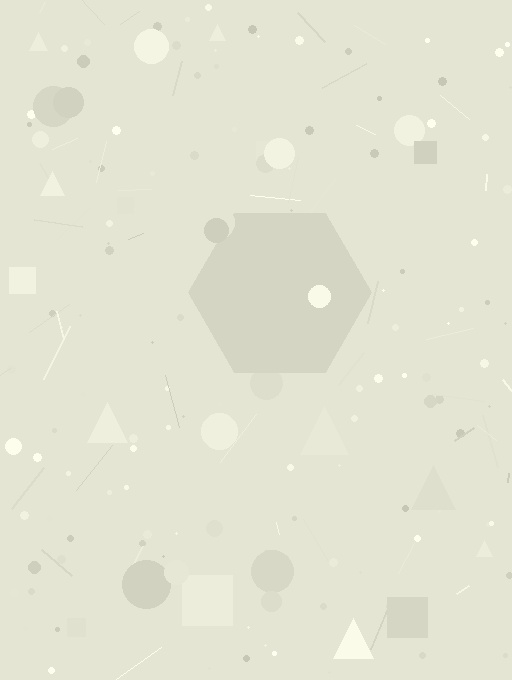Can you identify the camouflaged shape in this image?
The camouflaged shape is a hexagon.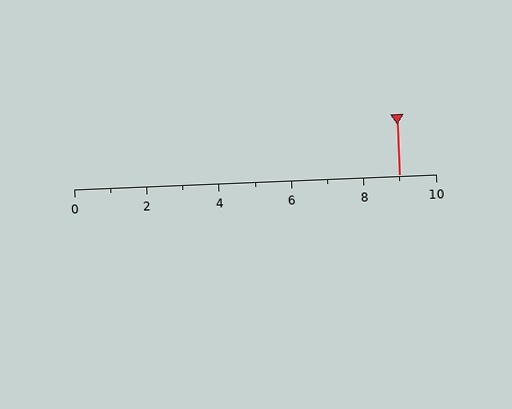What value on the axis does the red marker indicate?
The marker indicates approximately 9.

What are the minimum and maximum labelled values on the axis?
The axis runs from 0 to 10.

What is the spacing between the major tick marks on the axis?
The major ticks are spaced 2 apart.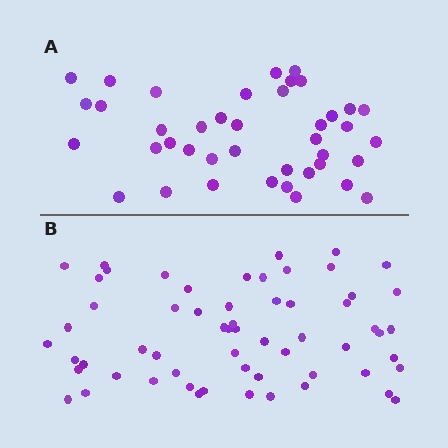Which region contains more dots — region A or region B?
Region B (the bottom region) has more dots.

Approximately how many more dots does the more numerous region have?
Region B has approximately 20 more dots than region A.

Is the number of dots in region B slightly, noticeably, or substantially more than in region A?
Region B has substantially more. The ratio is roughly 1.5 to 1.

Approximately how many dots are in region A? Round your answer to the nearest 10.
About 40 dots. (The exact count is 41, which rounds to 40.)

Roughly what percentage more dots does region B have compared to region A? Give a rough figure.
About 45% more.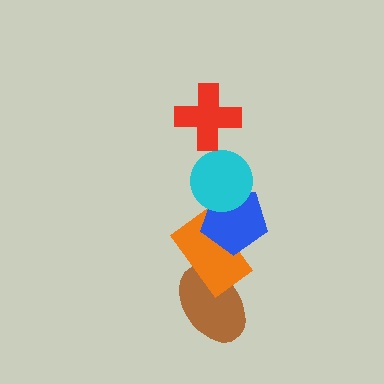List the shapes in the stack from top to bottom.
From top to bottom: the red cross, the cyan circle, the blue pentagon, the orange rectangle, the brown ellipse.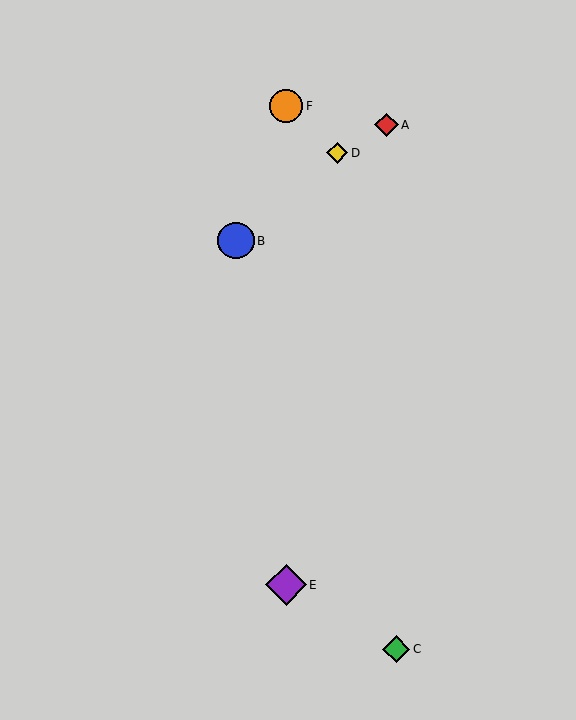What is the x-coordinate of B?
Object B is at x≈236.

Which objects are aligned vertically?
Objects E, F are aligned vertically.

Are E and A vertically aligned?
No, E is at x≈286 and A is at x≈386.